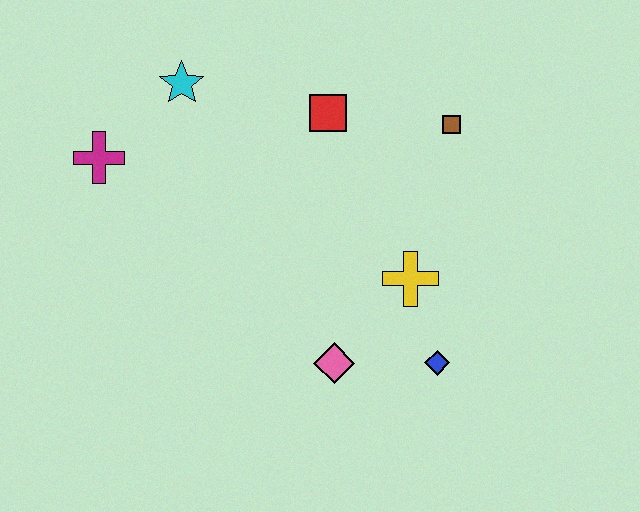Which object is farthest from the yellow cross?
The magenta cross is farthest from the yellow cross.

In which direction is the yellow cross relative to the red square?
The yellow cross is below the red square.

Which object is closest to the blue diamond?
The yellow cross is closest to the blue diamond.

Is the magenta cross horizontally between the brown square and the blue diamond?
No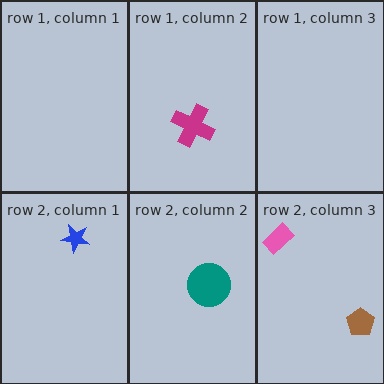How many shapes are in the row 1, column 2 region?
1.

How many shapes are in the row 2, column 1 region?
1.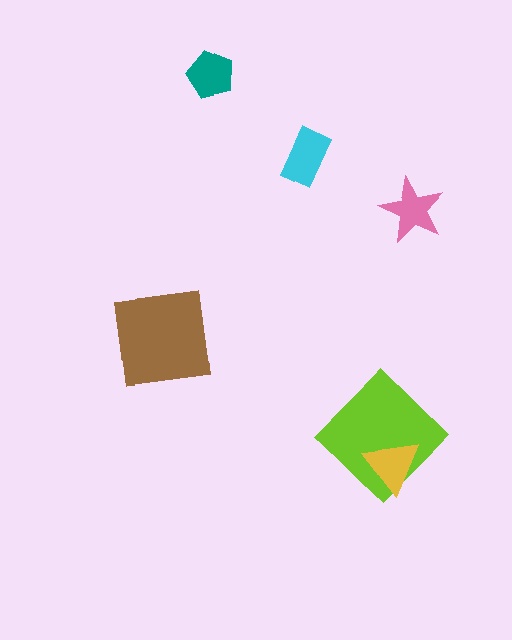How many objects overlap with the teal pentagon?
0 objects overlap with the teal pentagon.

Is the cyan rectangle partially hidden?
No, no other shape covers it.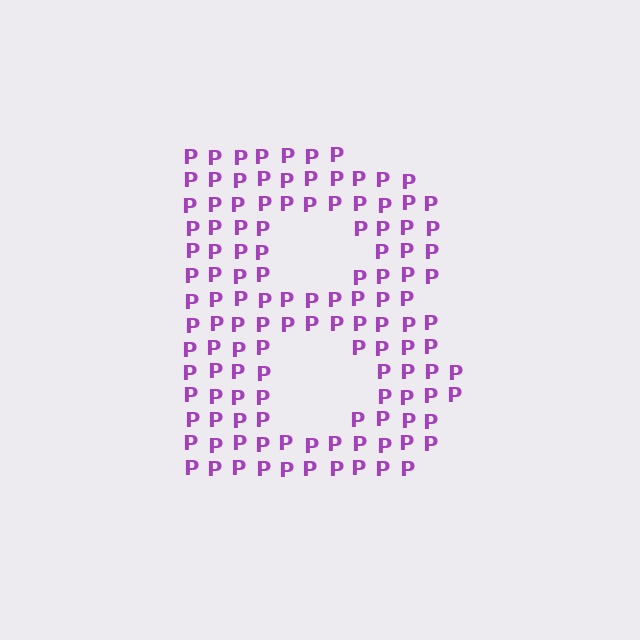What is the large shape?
The large shape is the letter B.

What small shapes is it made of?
It is made of small letter P's.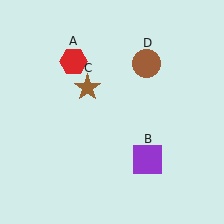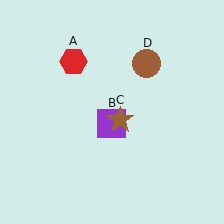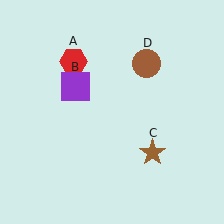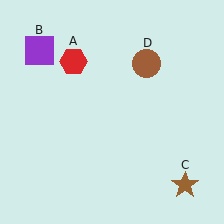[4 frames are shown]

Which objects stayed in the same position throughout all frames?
Red hexagon (object A) and brown circle (object D) remained stationary.